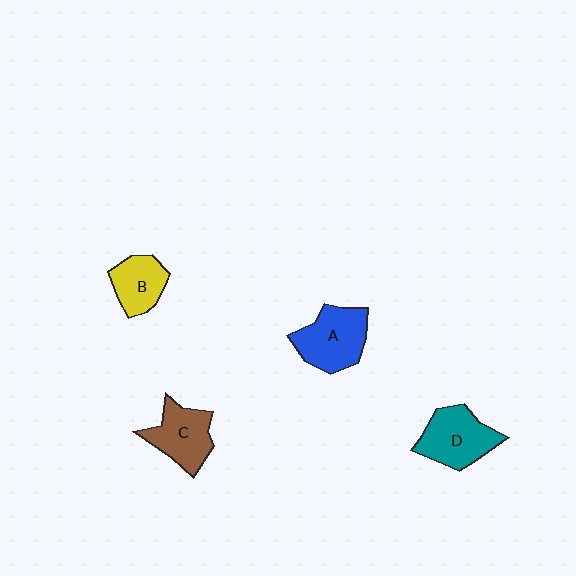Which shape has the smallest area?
Shape B (yellow).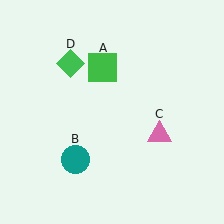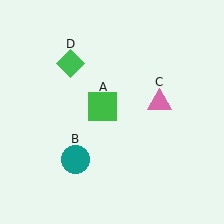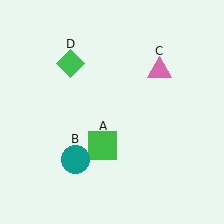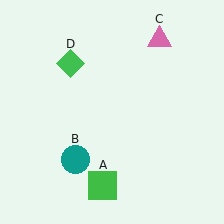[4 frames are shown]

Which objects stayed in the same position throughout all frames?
Teal circle (object B) and green diamond (object D) remained stationary.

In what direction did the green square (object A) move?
The green square (object A) moved down.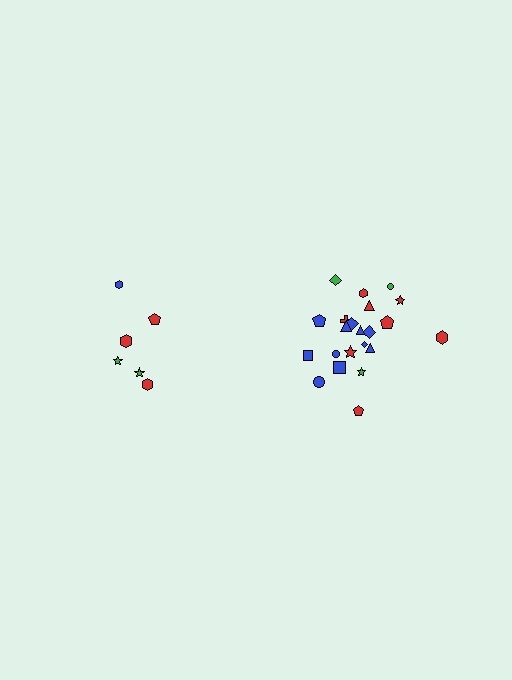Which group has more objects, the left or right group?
The right group.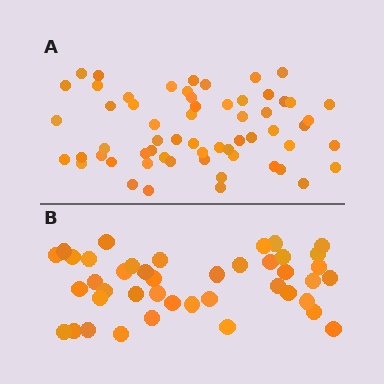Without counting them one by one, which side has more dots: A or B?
Region A (the top region) has more dots.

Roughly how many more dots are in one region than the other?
Region A has approximately 20 more dots than region B.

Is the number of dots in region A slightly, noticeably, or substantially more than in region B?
Region A has noticeably more, but not dramatically so. The ratio is roughly 1.4 to 1.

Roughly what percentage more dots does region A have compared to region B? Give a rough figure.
About 45% more.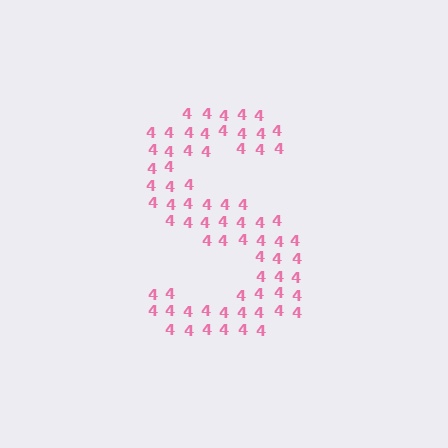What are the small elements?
The small elements are digit 4's.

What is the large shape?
The large shape is the letter S.